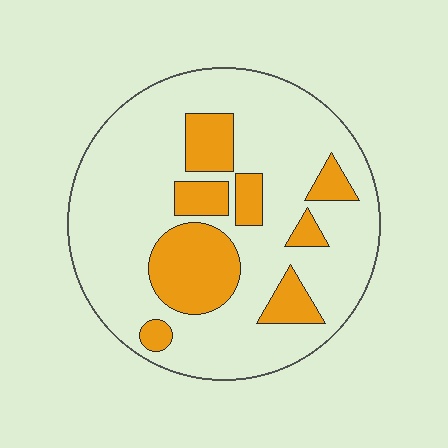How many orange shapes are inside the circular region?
8.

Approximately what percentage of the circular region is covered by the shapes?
Approximately 25%.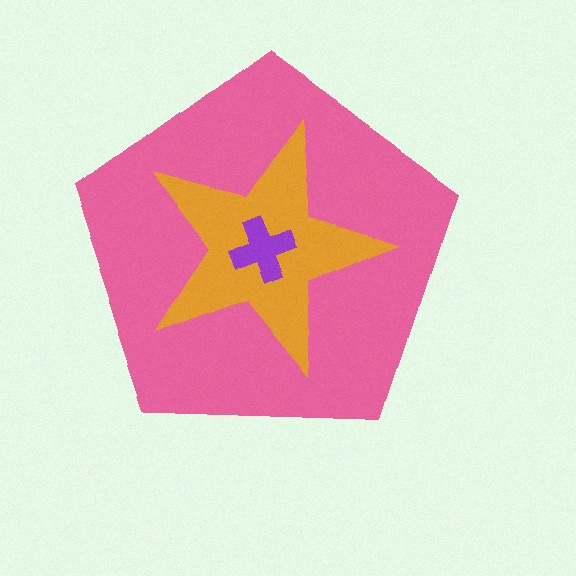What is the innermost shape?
The purple cross.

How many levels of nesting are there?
3.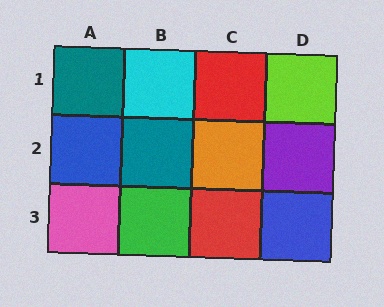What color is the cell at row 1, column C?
Red.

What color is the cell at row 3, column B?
Green.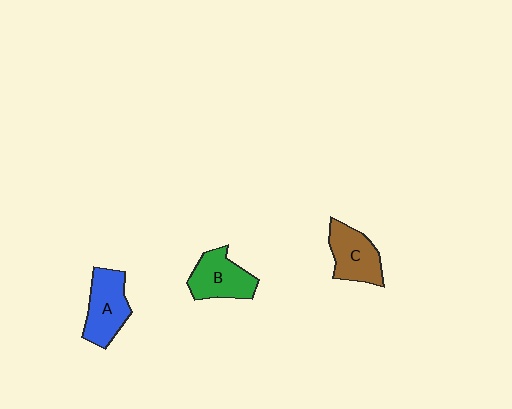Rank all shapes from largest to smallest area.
From largest to smallest: A (blue), B (green), C (brown).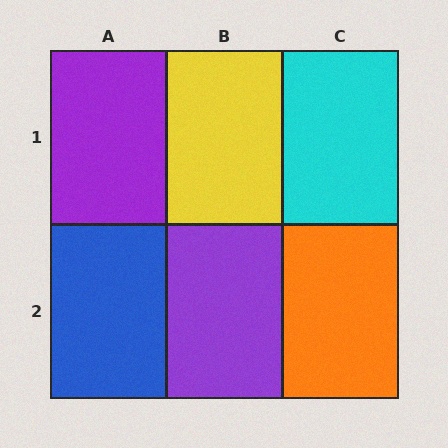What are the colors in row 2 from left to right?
Blue, purple, orange.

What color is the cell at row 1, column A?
Purple.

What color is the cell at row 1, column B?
Yellow.